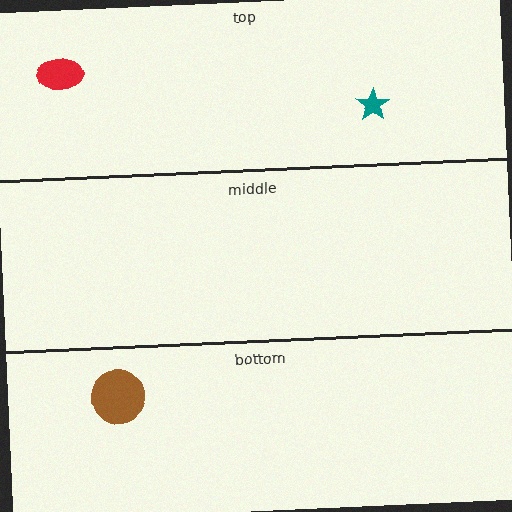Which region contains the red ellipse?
The top region.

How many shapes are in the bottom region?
1.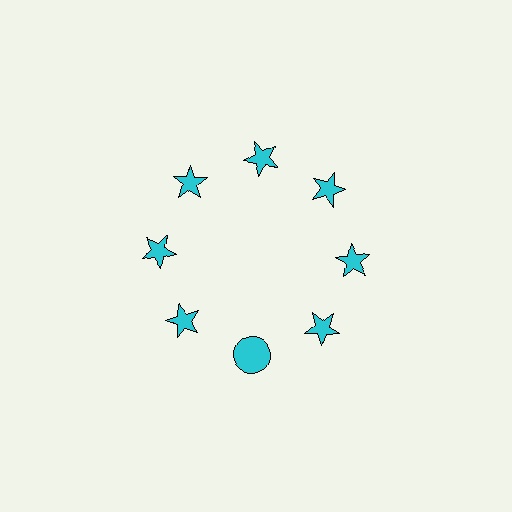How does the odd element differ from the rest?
It has a different shape: circle instead of star.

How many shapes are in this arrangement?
There are 8 shapes arranged in a ring pattern.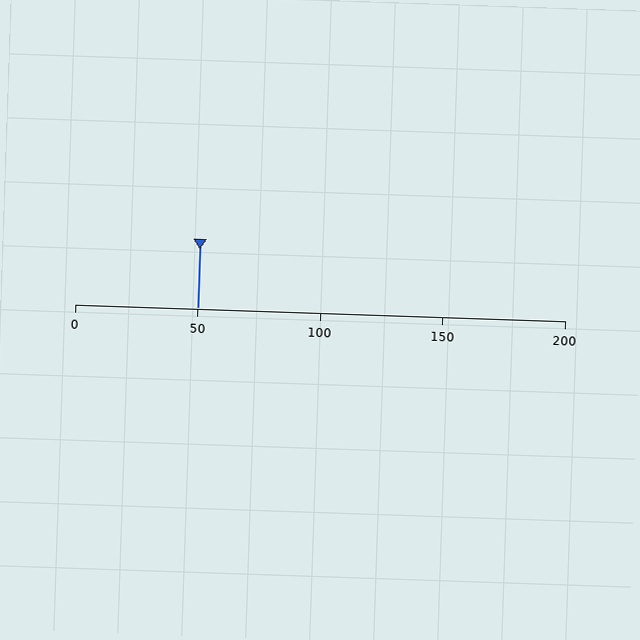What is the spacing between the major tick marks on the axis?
The major ticks are spaced 50 apart.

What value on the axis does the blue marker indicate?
The marker indicates approximately 50.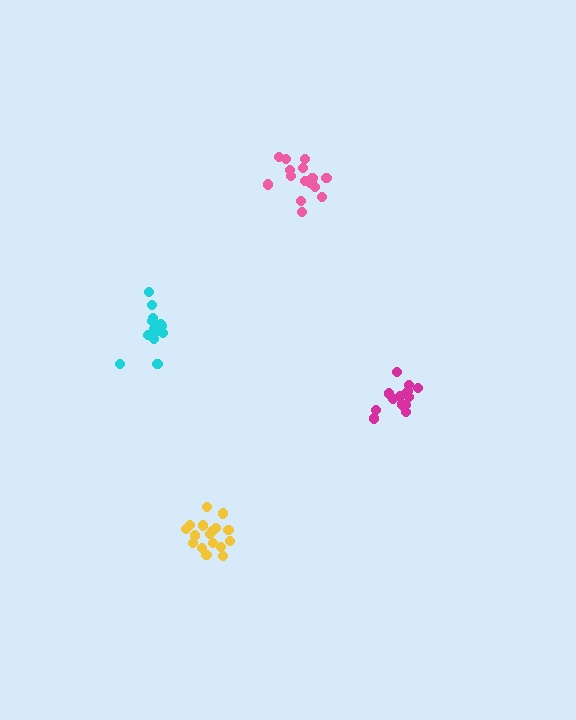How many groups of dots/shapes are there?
There are 4 groups.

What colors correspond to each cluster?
The clusters are colored: yellow, magenta, pink, cyan.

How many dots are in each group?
Group 1: 17 dots, Group 2: 14 dots, Group 3: 16 dots, Group 4: 15 dots (62 total).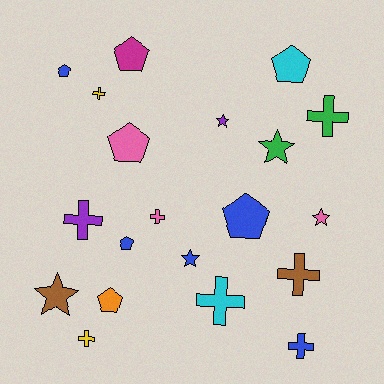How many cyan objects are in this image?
There are 2 cyan objects.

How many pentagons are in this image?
There are 7 pentagons.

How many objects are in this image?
There are 20 objects.